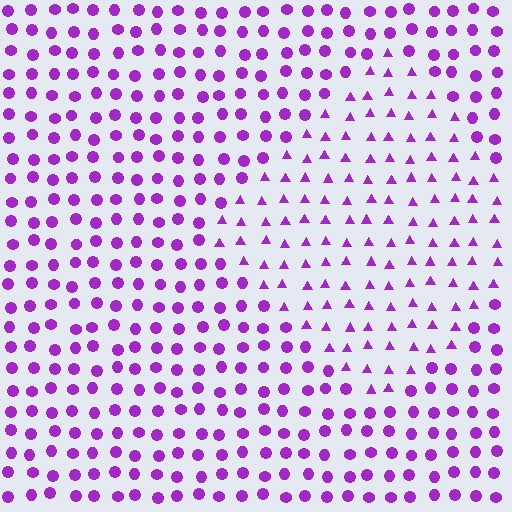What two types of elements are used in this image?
The image uses triangles inside the diamond region and circles outside it.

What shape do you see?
I see a diamond.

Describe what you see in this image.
The image is filled with small purple elements arranged in a uniform grid. A diamond-shaped region contains triangles, while the surrounding area contains circles. The boundary is defined purely by the change in element shape.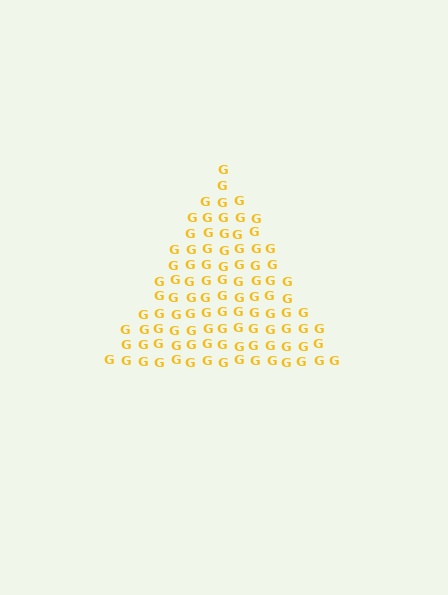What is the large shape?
The large shape is a triangle.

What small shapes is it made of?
It is made of small letter G's.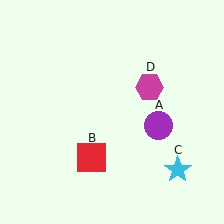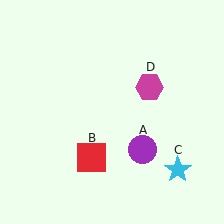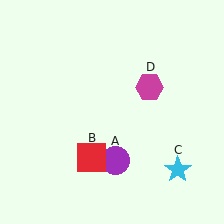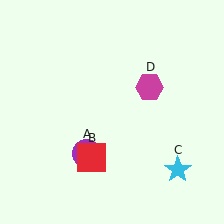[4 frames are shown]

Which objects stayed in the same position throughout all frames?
Red square (object B) and cyan star (object C) and magenta hexagon (object D) remained stationary.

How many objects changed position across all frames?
1 object changed position: purple circle (object A).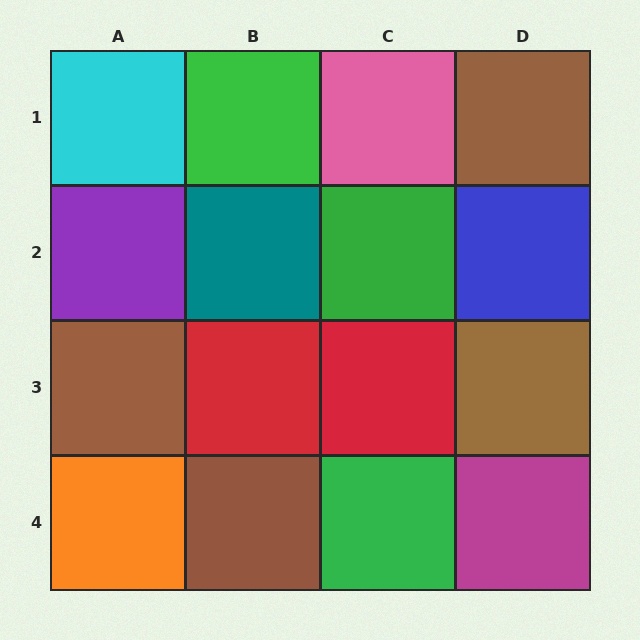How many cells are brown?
4 cells are brown.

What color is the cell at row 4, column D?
Magenta.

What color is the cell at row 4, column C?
Green.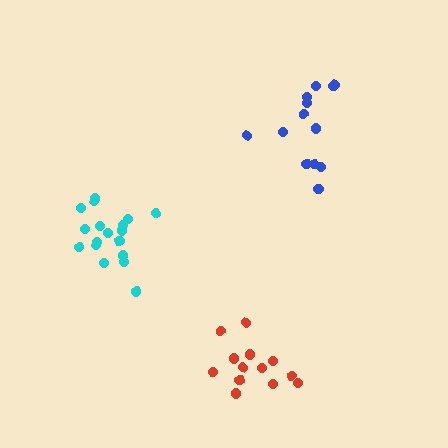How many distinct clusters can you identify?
There are 3 distinct clusters.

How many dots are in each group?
Group 1: 13 dots, Group 2: 14 dots, Group 3: 19 dots (46 total).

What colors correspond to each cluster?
The clusters are colored: blue, red, cyan.